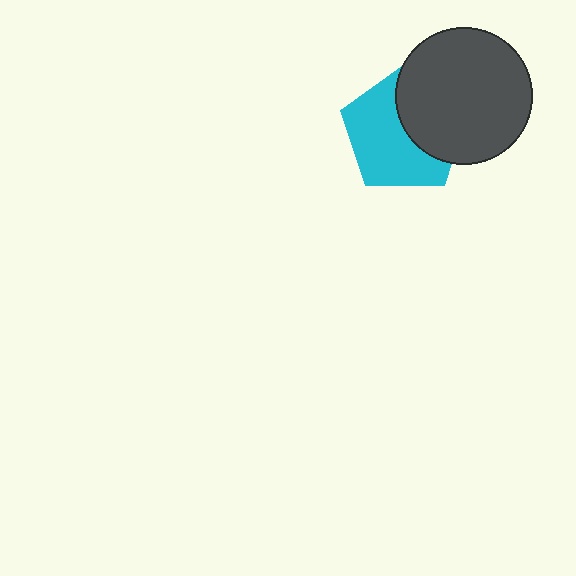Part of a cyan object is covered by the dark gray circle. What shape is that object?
It is a pentagon.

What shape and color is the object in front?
The object in front is a dark gray circle.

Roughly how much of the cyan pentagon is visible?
About half of it is visible (roughly 59%).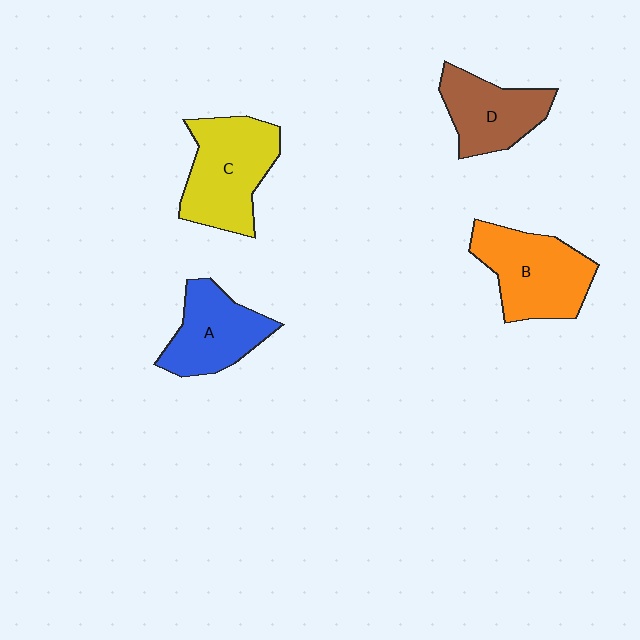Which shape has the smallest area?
Shape D (brown).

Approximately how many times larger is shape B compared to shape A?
Approximately 1.2 times.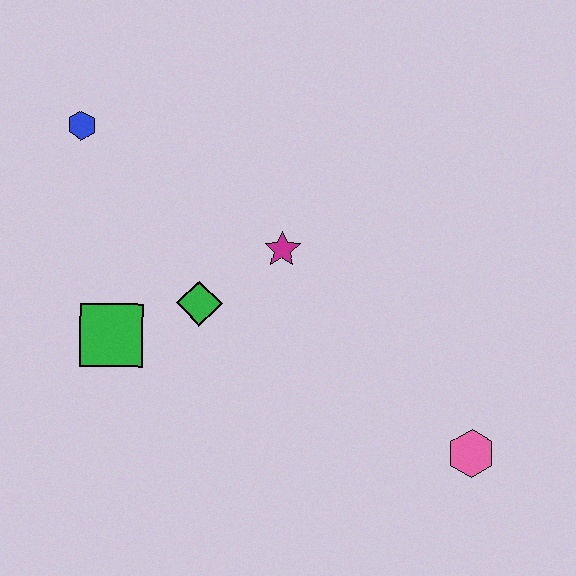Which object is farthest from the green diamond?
The pink hexagon is farthest from the green diamond.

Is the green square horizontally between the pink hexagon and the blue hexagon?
Yes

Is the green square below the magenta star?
Yes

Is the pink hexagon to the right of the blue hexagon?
Yes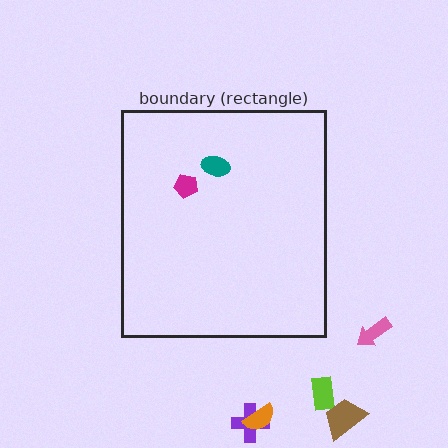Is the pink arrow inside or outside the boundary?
Outside.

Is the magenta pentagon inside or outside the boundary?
Inside.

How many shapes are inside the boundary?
2 inside, 5 outside.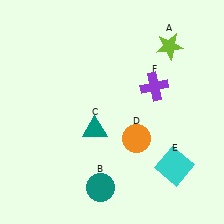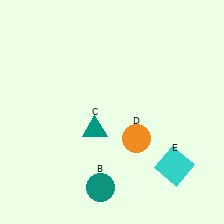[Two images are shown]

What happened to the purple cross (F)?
The purple cross (F) was removed in Image 2. It was in the top-right area of Image 1.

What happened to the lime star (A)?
The lime star (A) was removed in Image 2. It was in the top-right area of Image 1.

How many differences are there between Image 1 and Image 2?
There are 2 differences between the two images.